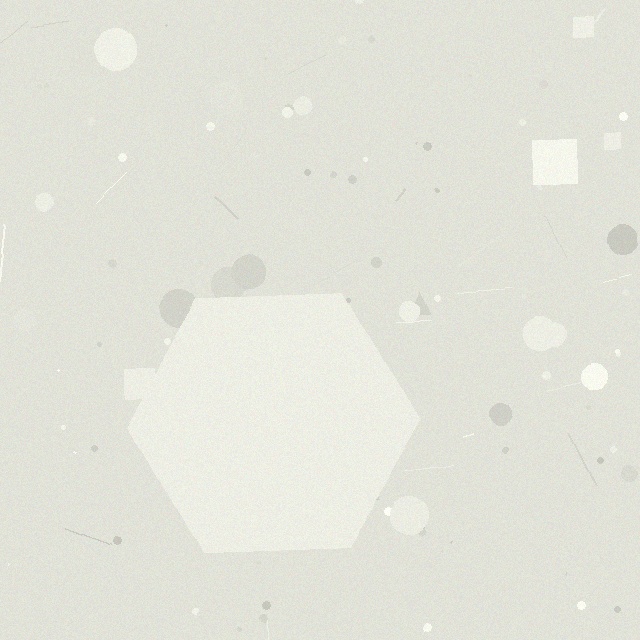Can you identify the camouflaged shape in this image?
The camouflaged shape is a hexagon.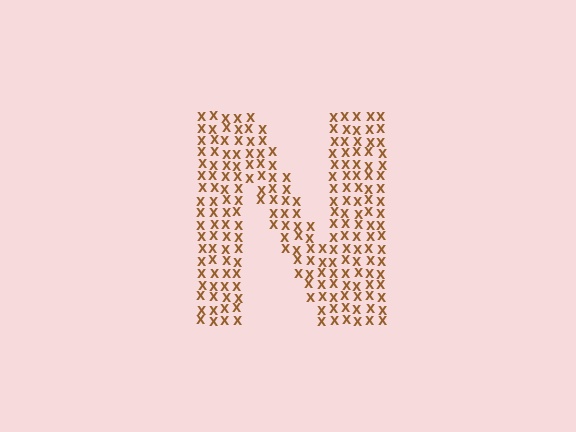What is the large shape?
The large shape is the letter N.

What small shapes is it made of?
It is made of small letter X's.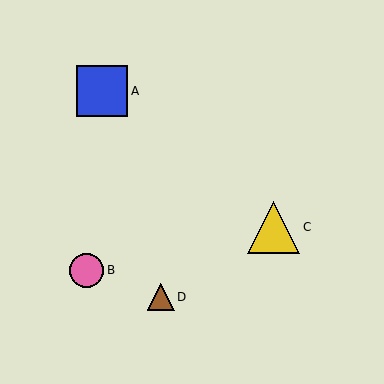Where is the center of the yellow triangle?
The center of the yellow triangle is at (273, 227).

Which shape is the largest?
The yellow triangle (labeled C) is the largest.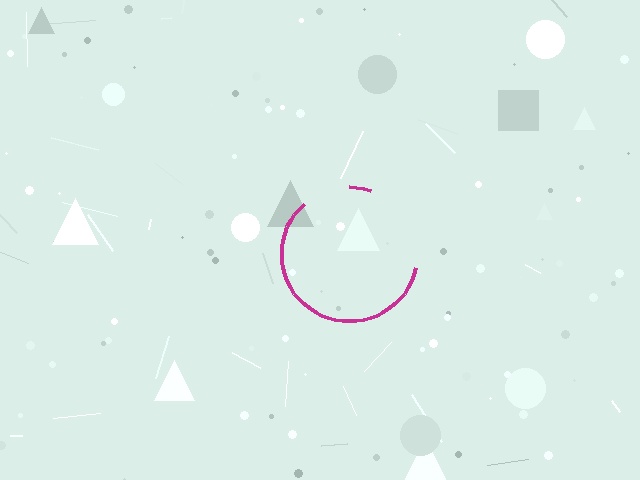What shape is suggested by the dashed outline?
The dashed outline suggests a circle.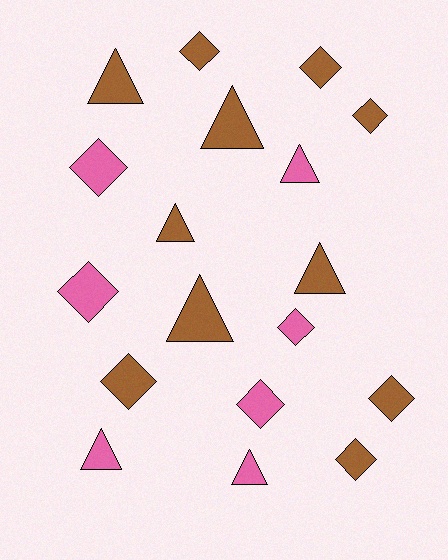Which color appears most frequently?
Brown, with 11 objects.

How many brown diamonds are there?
There are 6 brown diamonds.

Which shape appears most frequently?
Diamond, with 10 objects.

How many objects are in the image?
There are 18 objects.